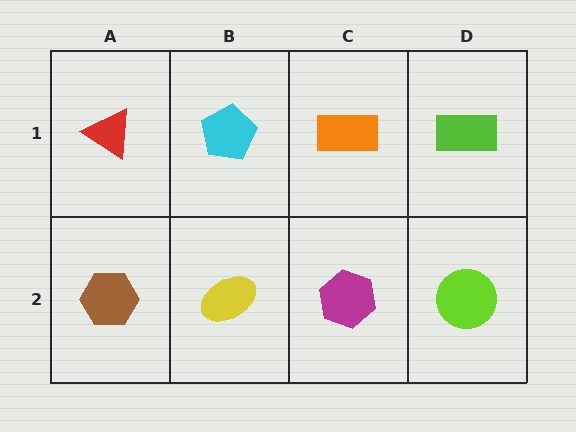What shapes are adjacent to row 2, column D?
A lime rectangle (row 1, column D), a magenta hexagon (row 2, column C).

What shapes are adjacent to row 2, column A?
A red triangle (row 1, column A), a yellow ellipse (row 2, column B).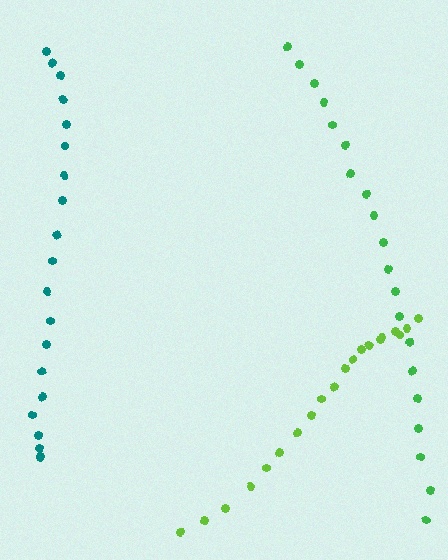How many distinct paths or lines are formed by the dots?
There are 3 distinct paths.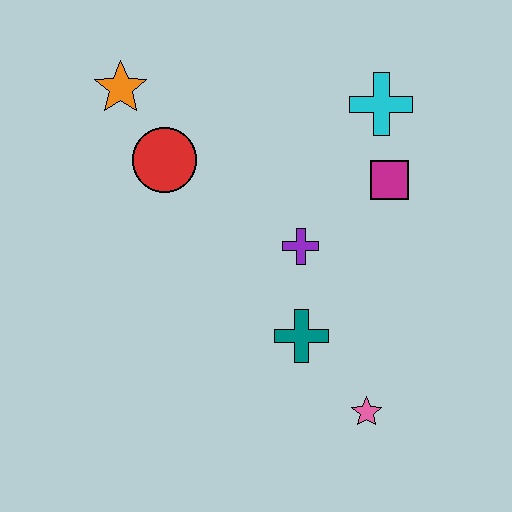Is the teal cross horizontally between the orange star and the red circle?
No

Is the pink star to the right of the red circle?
Yes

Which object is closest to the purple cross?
The teal cross is closest to the purple cross.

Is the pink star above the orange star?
No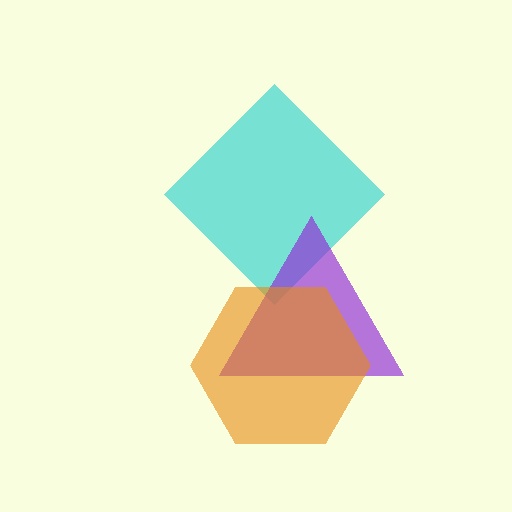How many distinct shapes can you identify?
There are 3 distinct shapes: a cyan diamond, a purple triangle, an orange hexagon.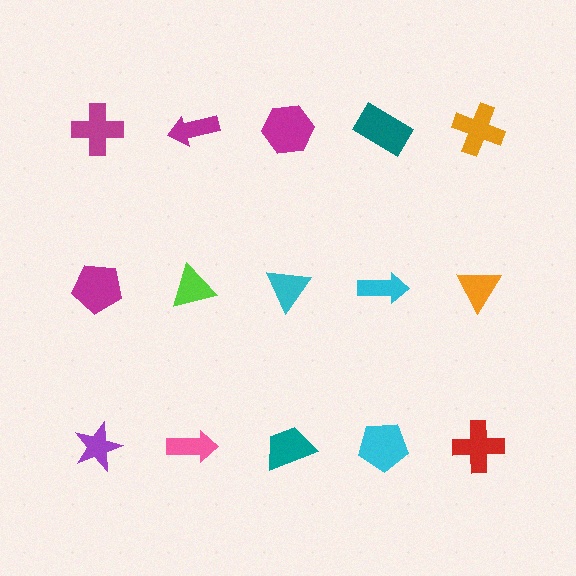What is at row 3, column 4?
A cyan pentagon.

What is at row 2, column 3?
A cyan triangle.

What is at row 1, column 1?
A magenta cross.